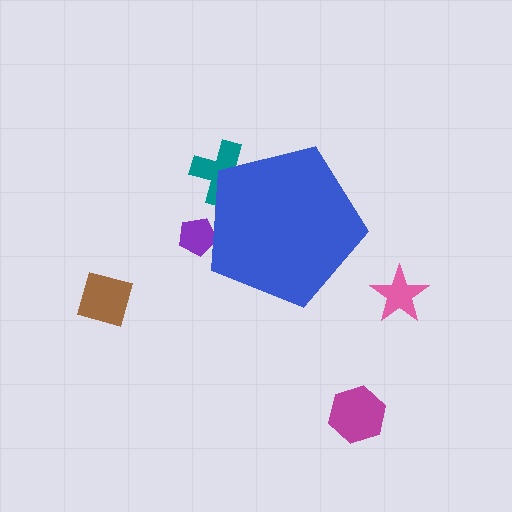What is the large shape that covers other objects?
A blue pentagon.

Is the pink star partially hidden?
No, the pink star is fully visible.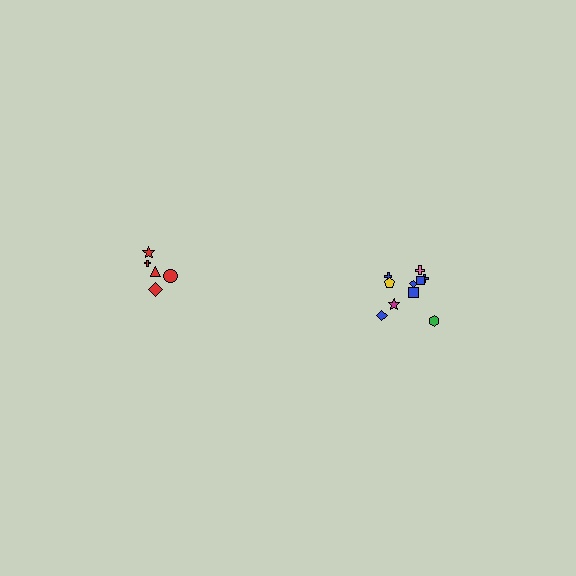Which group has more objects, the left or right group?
The right group.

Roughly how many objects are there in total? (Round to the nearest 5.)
Roughly 15 objects in total.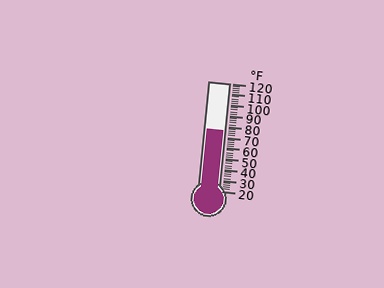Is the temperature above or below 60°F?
The temperature is above 60°F.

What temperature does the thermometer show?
The thermometer shows approximately 76°F.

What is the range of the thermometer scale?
The thermometer scale ranges from 20°F to 120°F.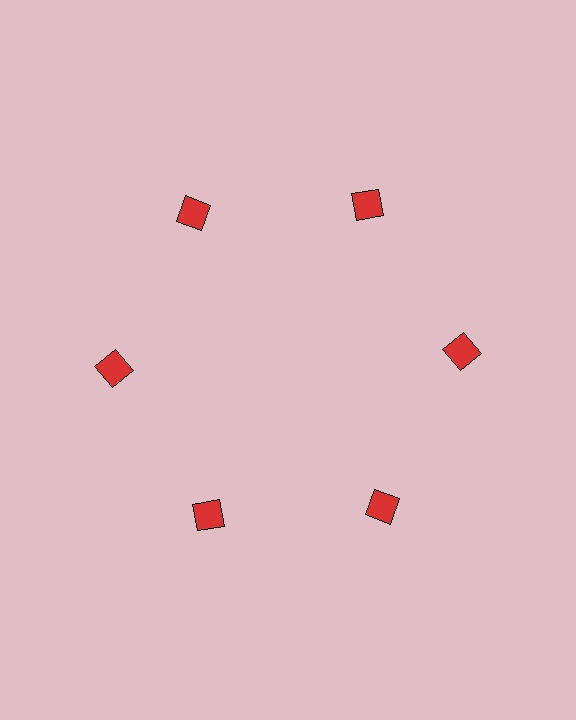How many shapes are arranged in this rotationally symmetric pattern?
There are 6 shapes, arranged in 6 groups of 1.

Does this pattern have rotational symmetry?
Yes, this pattern has 6-fold rotational symmetry. It looks the same after rotating 60 degrees around the center.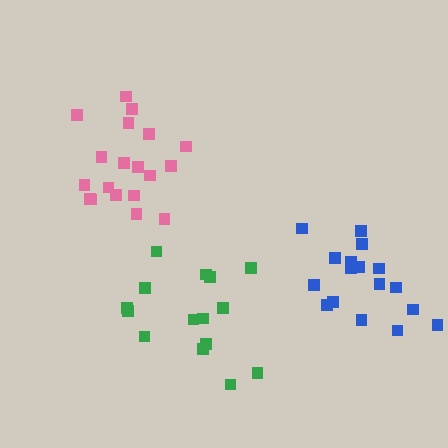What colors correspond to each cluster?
The clusters are colored: blue, green, pink.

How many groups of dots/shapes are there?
There are 3 groups.